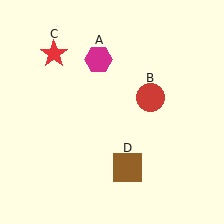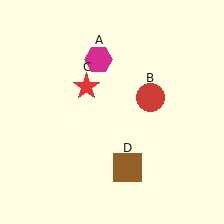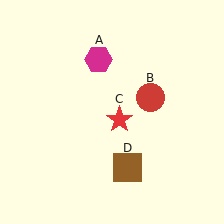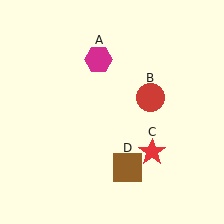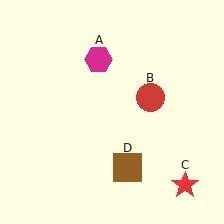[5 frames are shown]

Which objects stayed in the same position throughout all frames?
Magenta hexagon (object A) and red circle (object B) and brown square (object D) remained stationary.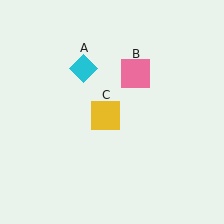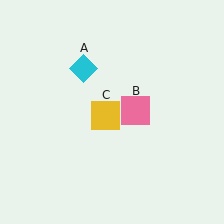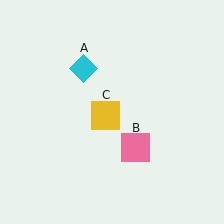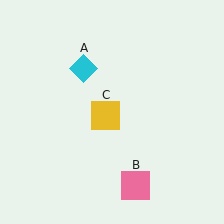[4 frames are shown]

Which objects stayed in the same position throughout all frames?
Cyan diamond (object A) and yellow square (object C) remained stationary.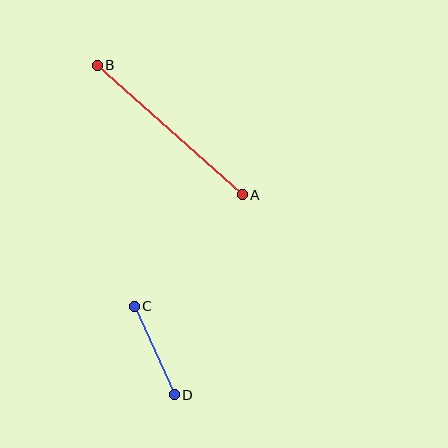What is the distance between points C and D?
The distance is approximately 97 pixels.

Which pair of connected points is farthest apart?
Points A and B are farthest apart.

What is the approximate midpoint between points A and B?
The midpoint is at approximately (170, 130) pixels.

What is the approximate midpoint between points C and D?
The midpoint is at approximately (154, 351) pixels.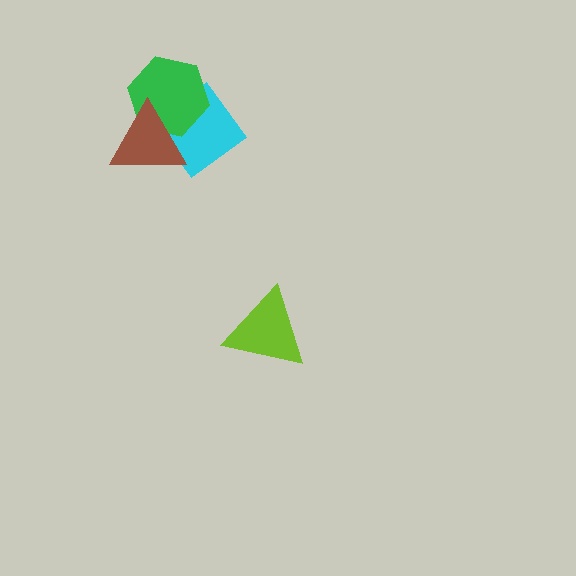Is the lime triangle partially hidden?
No, no other shape covers it.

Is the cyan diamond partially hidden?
Yes, it is partially covered by another shape.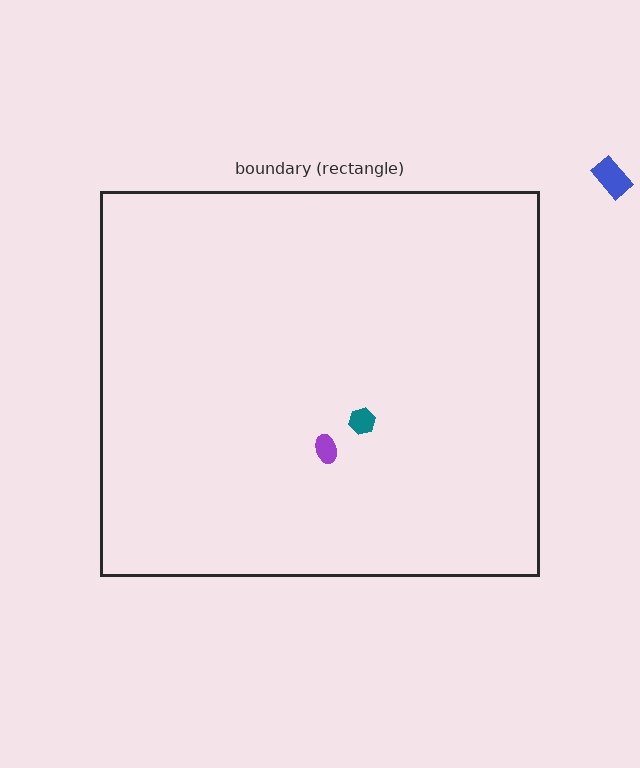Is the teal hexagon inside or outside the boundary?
Inside.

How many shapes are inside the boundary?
2 inside, 1 outside.